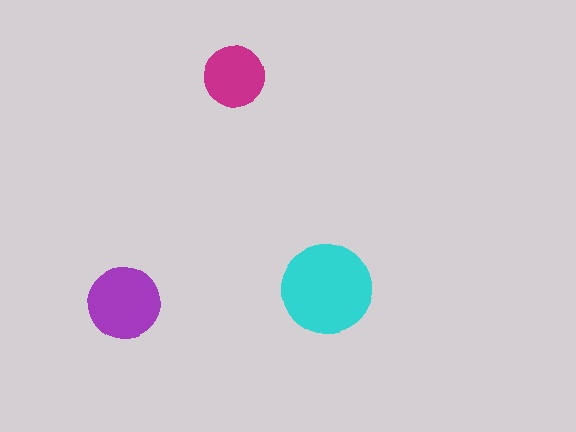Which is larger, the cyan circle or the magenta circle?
The cyan one.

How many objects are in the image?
There are 3 objects in the image.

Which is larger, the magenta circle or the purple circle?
The purple one.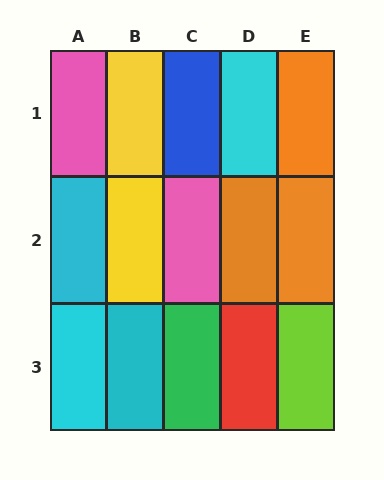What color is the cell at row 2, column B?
Yellow.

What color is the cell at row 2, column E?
Orange.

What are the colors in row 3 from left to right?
Cyan, cyan, green, red, lime.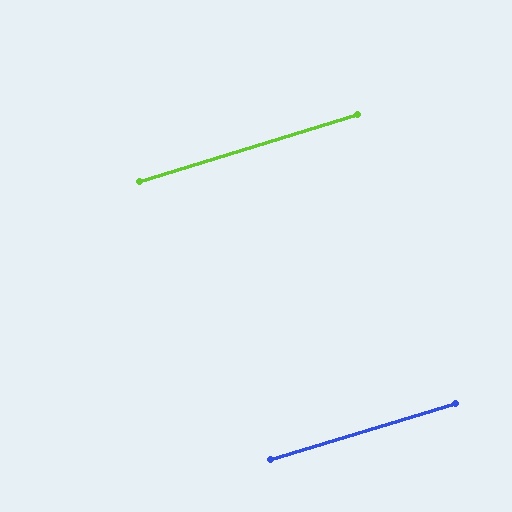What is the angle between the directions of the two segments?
Approximately 0 degrees.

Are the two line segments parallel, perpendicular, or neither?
Parallel — their directions differ by only 0.4°.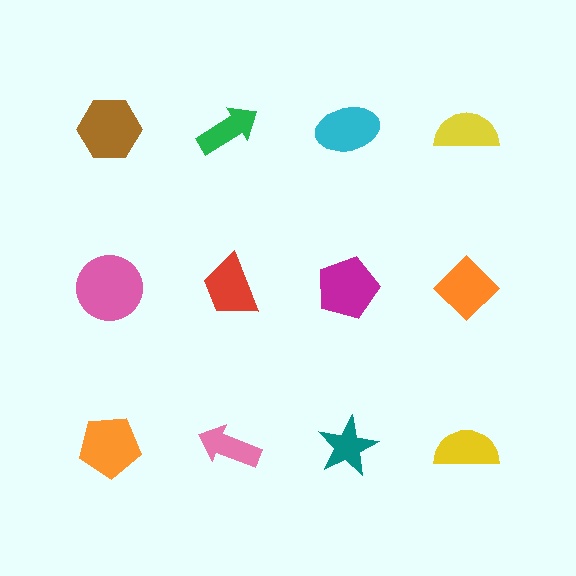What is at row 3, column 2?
A pink arrow.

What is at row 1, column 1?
A brown hexagon.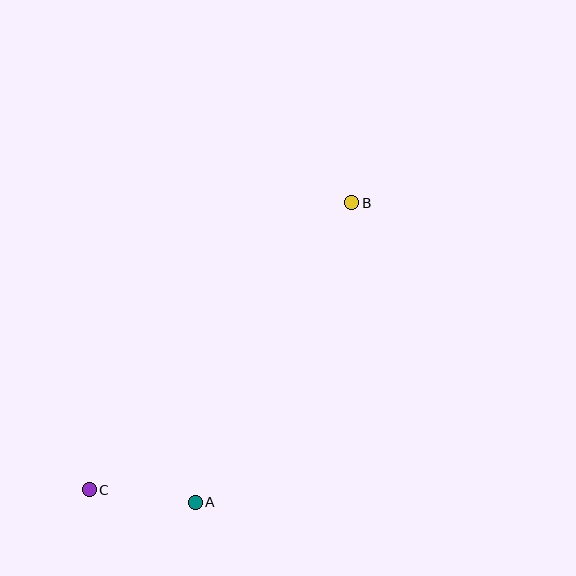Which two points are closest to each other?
Points A and C are closest to each other.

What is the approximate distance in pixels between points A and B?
The distance between A and B is approximately 338 pixels.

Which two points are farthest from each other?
Points B and C are farthest from each other.